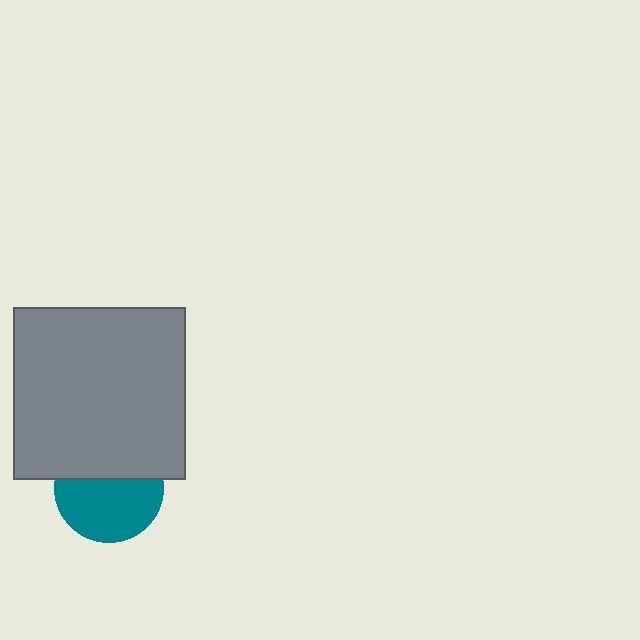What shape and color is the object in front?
The object in front is a gray square.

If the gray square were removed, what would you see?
You would see the complete teal circle.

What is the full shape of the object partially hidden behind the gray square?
The partially hidden object is a teal circle.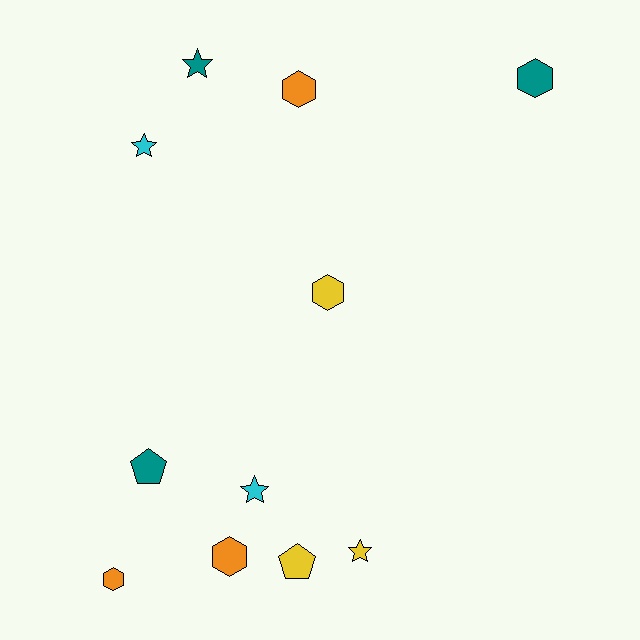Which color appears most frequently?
Orange, with 3 objects.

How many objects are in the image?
There are 11 objects.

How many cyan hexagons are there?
There are no cyan hexagons.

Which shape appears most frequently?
Hexagon, with 5 objects.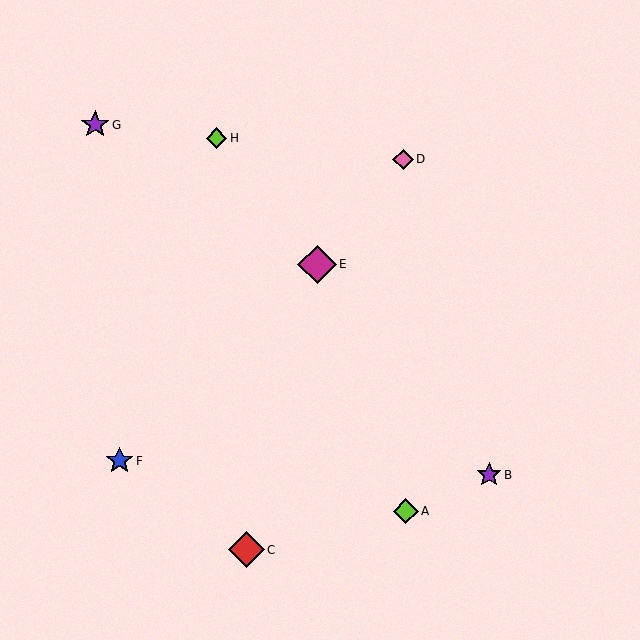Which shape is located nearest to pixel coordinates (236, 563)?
The red diamond (labeled C) at (246, 550) is nearest to that location.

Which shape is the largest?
The magenta diamond (labeled E) is the largest.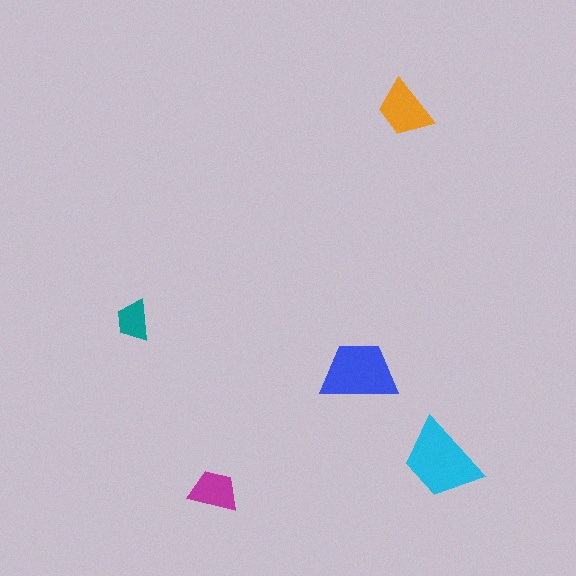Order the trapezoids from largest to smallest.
the cyan one, the blue one, the orange one, the magenta one, the teal one.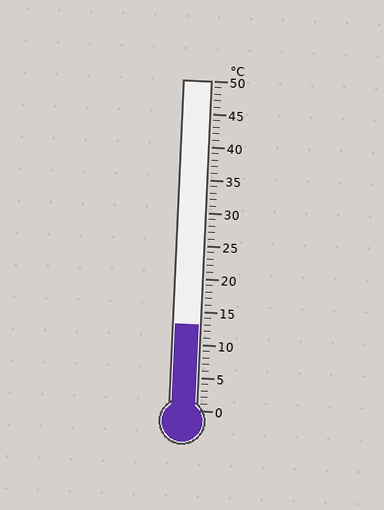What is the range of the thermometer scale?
The thermometer scale ranges from 0°C to 50°C.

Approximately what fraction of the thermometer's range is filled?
The thermometer is filled to approximately 25% of its range.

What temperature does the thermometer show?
The thermometer shows approximately 13°C.